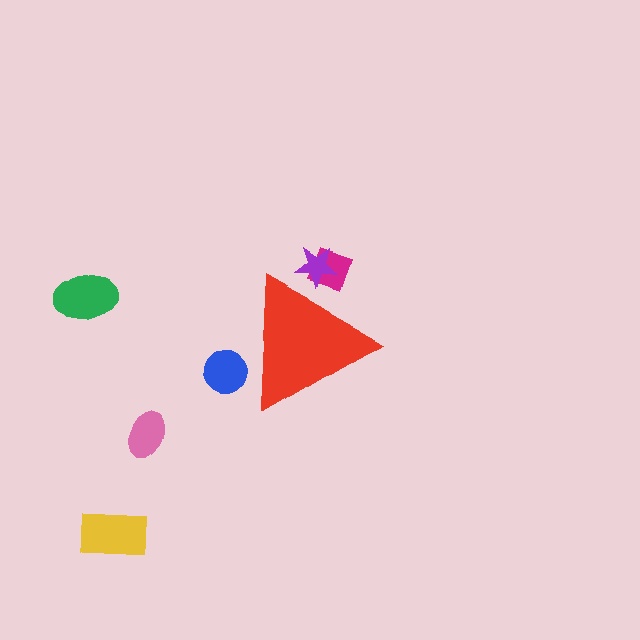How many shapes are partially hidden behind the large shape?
3 shapes are partially hidden.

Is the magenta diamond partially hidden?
Yes, the magenta diamond is partially hidden behind the red triangle.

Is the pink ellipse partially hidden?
No, the pink ellipse is fully visible.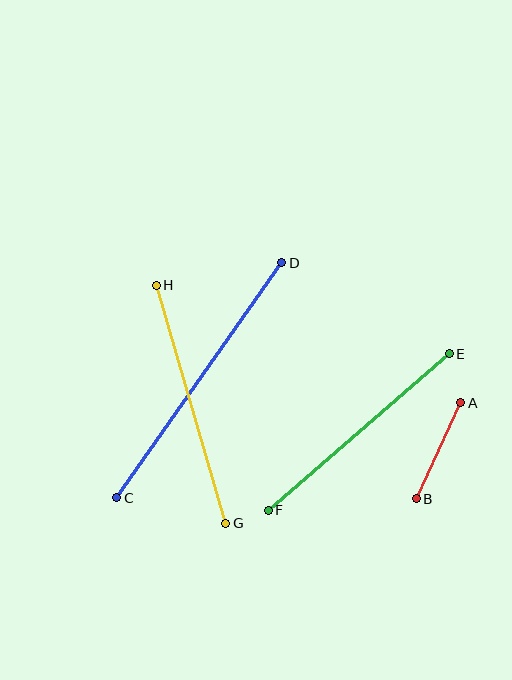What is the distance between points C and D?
The distance is approximately 287 pixels.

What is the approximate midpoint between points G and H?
The midpoint is at approximately (191, 404) pixels.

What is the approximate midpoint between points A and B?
The midpoint is at approximately (439, 451) pixels.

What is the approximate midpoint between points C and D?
The midpoint is at approximately (199, 380) pixels.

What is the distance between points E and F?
The distance is approximately 239 pixels.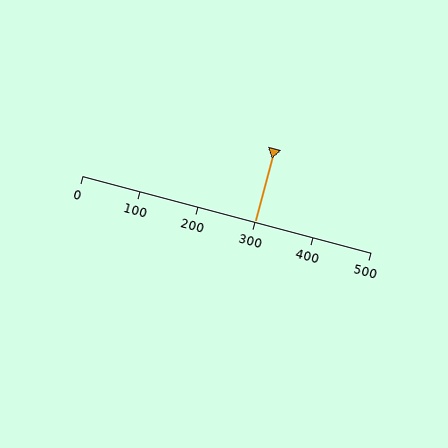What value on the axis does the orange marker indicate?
The marker indicates approximately 300.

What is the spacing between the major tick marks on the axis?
The major ticks are spaced 100 apart.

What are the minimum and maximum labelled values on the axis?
The axis runs from 0 to 500.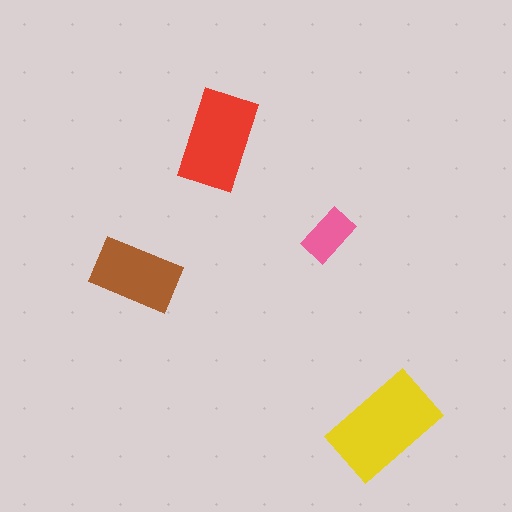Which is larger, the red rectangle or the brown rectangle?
The red one.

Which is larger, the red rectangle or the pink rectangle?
The red one.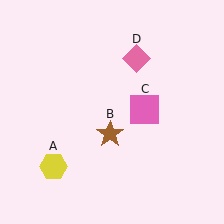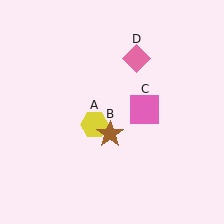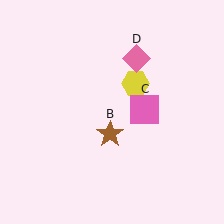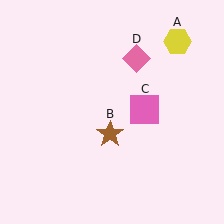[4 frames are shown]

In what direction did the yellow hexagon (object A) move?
The yellow hexagon (object A) moved up and to the right.